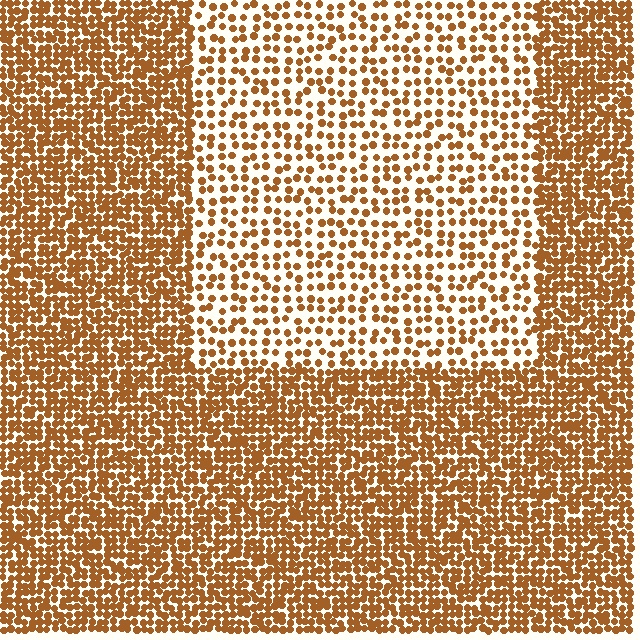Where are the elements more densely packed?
The elements are more densely packed outside the rectangle boundary.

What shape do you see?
I see a rectangle.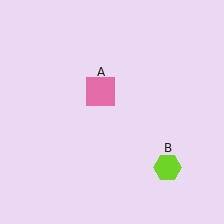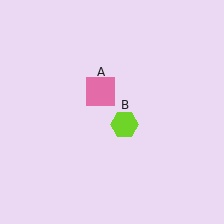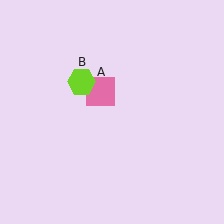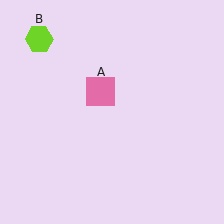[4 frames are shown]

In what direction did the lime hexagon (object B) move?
The lime hexagon (object B) moved up and to the left.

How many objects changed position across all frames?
1 object changed position: lime hexagon (object B).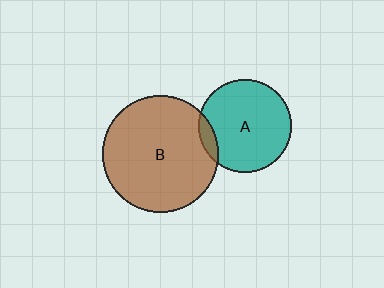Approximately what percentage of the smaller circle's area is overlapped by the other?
Approximately 10%.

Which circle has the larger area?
Circle B (brown).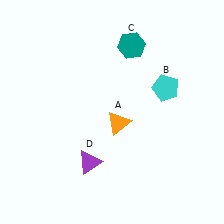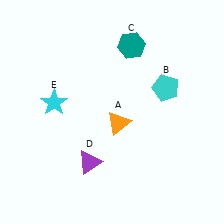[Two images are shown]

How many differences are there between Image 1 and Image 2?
There is 1 difference between the two images.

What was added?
A cyan star (E) was added in Image 2.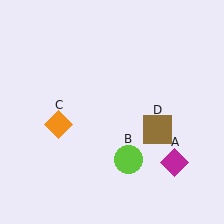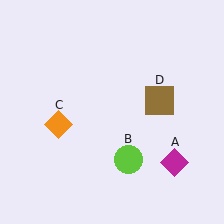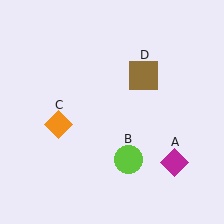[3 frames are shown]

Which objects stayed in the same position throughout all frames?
Magenta diamond (object A) and lime circle (object B) and orange diamond (object C) remained stationary.